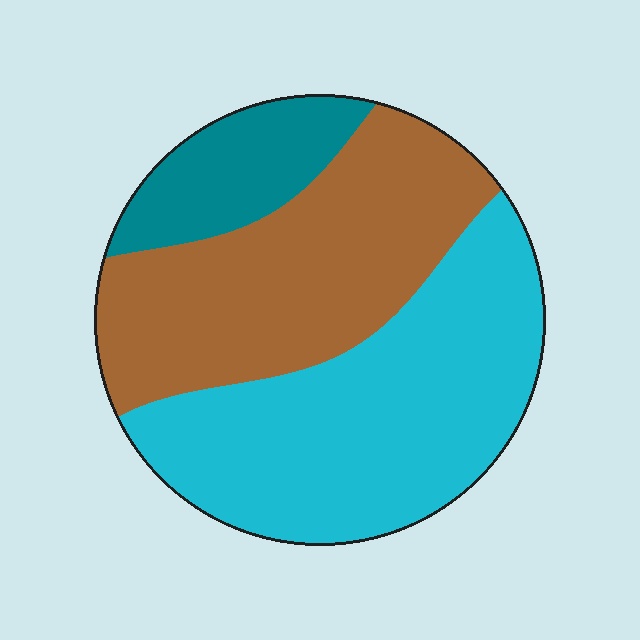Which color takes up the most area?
Cyan, at roughly 45%.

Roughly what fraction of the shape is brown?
Brown covers around 40% of the shape.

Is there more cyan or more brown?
Cyan.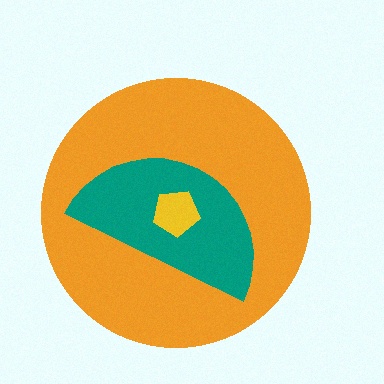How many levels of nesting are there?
3.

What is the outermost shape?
The orange circle.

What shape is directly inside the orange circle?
The teal semicircle.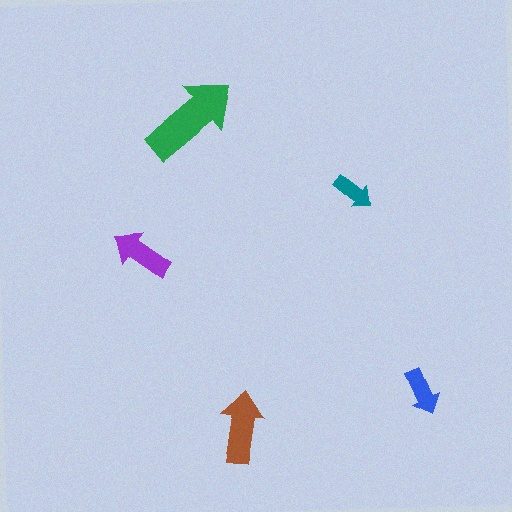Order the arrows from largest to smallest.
the green one, the brown one, the purple one, the blue one, the teal one.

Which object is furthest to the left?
The purple arrow is leftmost.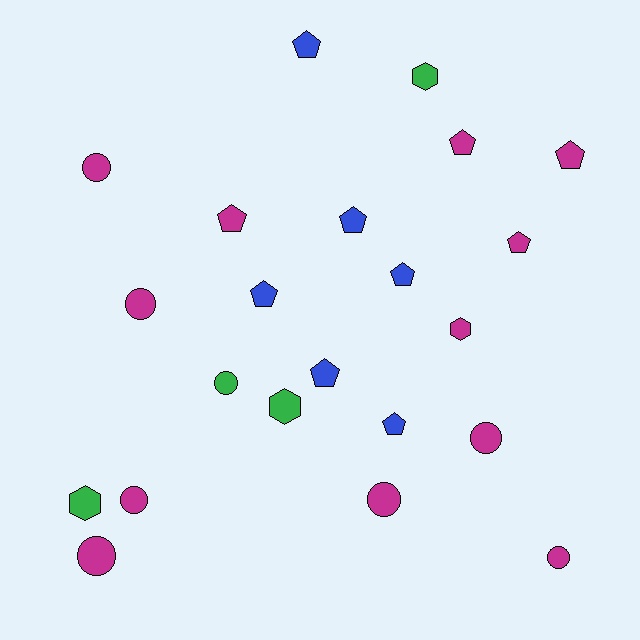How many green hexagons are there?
There are 3 green hexagons.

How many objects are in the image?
There are 22 objects.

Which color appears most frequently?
Magenta, with 12 objects.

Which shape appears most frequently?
Pentagon, with 10 objects.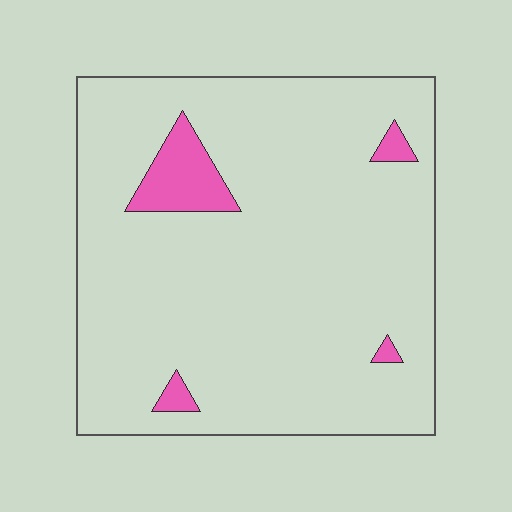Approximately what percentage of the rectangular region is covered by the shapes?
Approximately 5%.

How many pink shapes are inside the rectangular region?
4.